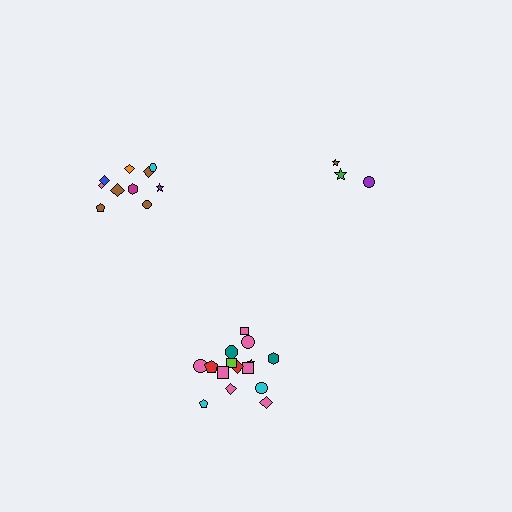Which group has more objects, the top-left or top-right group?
The top-left group.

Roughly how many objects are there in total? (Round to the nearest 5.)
Roughly 30 objects in total.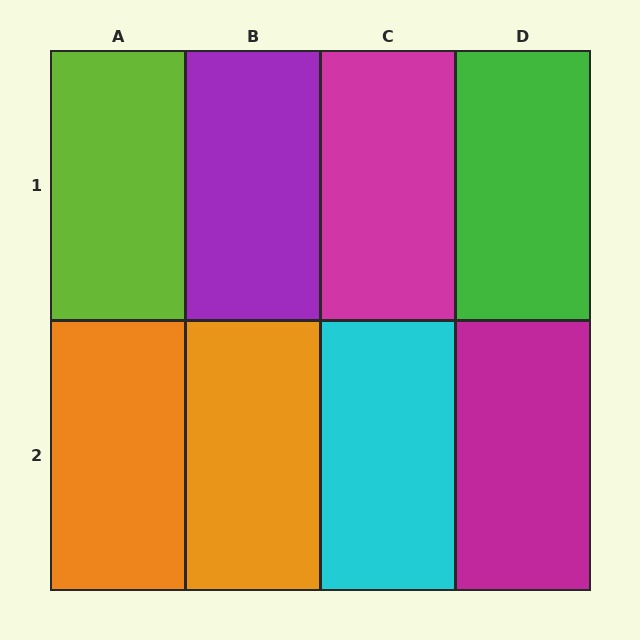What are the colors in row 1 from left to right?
Lime, purple, magenta, green.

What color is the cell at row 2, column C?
Cyan.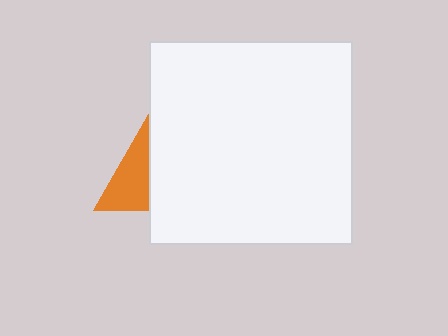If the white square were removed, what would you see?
You would see the complete orange triangle.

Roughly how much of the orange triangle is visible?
A small part of it is visible (roughly 40%).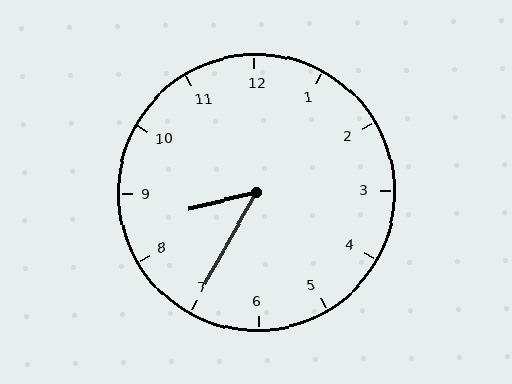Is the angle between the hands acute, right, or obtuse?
It is acute.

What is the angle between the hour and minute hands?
Approximately 48 degrees.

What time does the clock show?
8:35.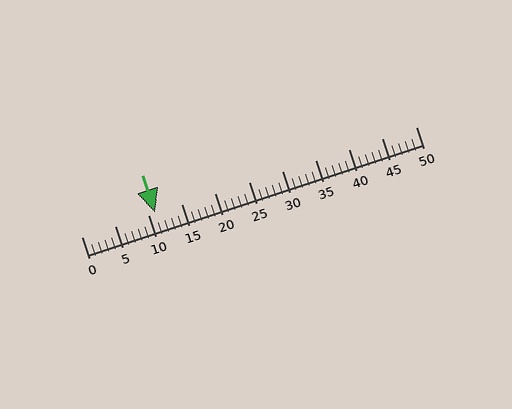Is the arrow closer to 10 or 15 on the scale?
The arrow is closer to 10.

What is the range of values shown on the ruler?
The ruler shows values from 0 to 50.